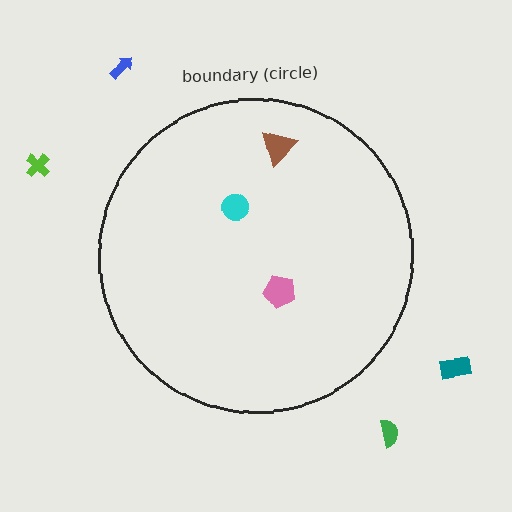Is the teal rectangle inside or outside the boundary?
Outside.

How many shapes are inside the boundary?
3 inside, 4 outside.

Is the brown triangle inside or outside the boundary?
Inside.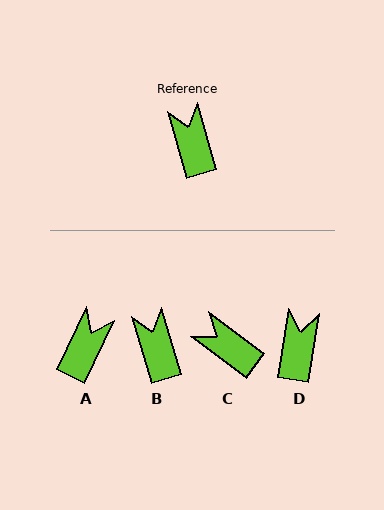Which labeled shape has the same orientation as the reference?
B.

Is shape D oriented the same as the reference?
No, it is off by about 25 degrees.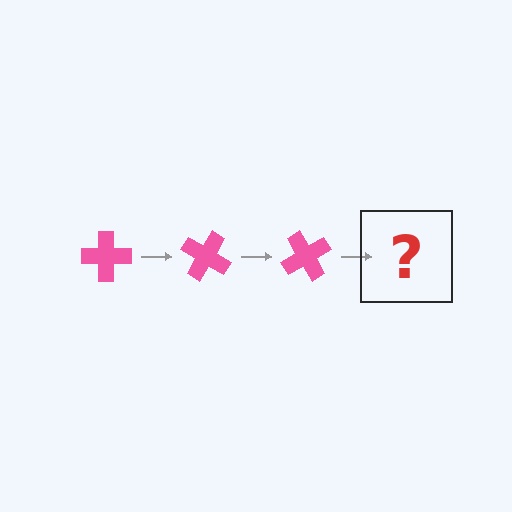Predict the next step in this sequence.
The next step is a pink cross rotated 90 degrees.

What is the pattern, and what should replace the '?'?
The pattern is that the cross rotates 30 degrees each step. The '?' should be a pink cross rotated 90 degrees.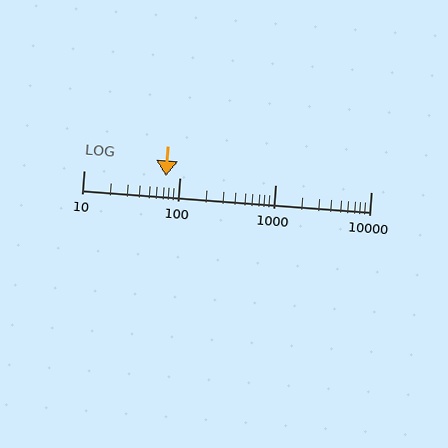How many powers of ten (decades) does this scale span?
The scale spans 3 decades, from 10 to 10000.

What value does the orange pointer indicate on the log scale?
The pointer indicates approximately 72.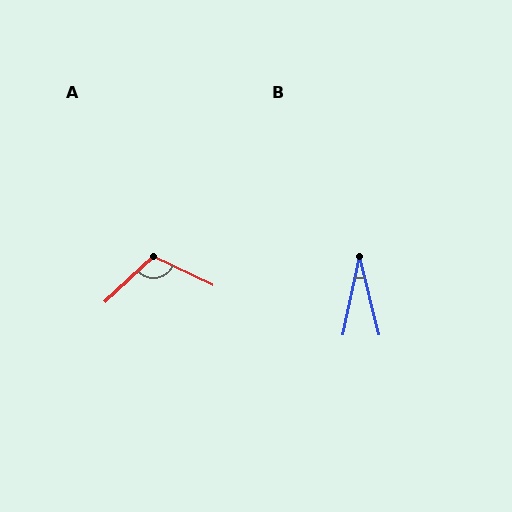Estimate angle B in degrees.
Approximately 26 degrees.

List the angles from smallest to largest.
B (26°), A (111°).